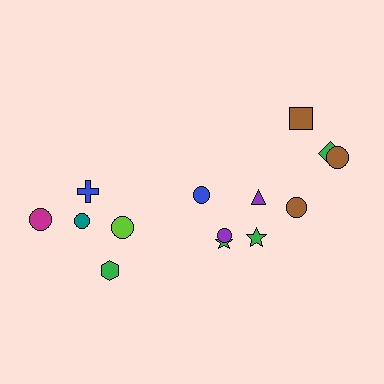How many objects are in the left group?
There are 6 objects.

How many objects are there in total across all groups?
There are 14 objects.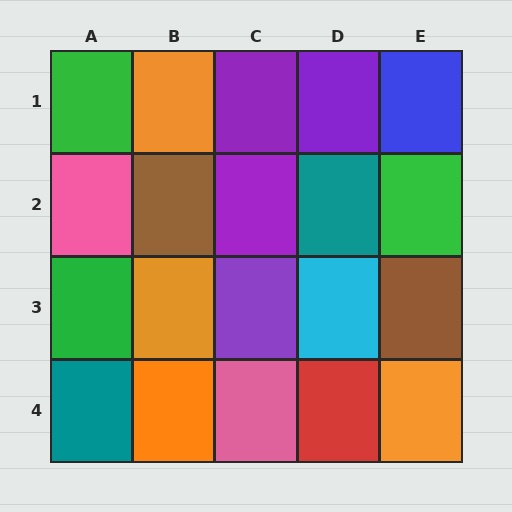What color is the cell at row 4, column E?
Orange.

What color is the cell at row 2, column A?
Pink.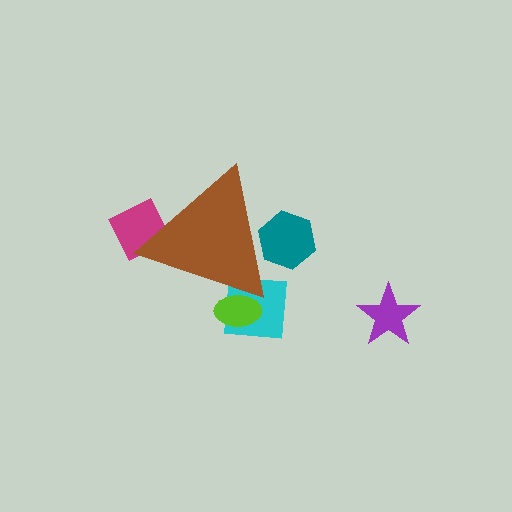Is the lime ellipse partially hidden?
Yes, the lime ellipse is partially hidden behind the brown triangle.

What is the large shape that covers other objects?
A brown triangle.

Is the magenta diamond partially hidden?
Yes, the magenta diamond is partially hidden behind the brown triangle.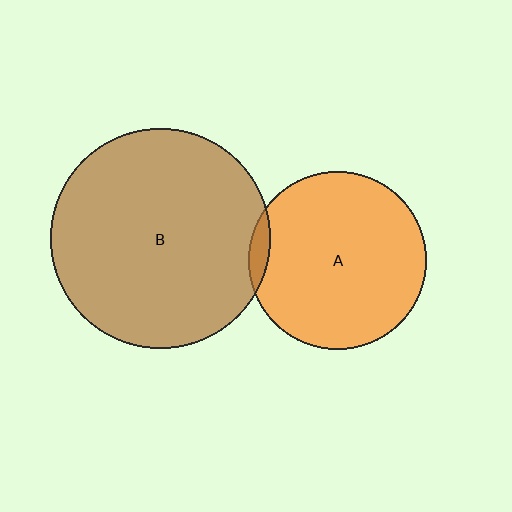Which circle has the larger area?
Circle B (brown).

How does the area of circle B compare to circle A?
Approximately 1.5 times.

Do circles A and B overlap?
Yes.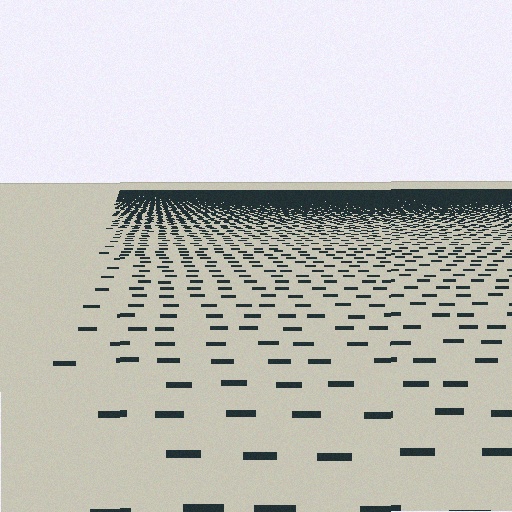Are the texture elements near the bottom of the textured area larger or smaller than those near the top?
Larger. Near the bottom, elements are closer to the viewer and appear at a bigger on-screen size.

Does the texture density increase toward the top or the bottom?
Density increases toward the top.